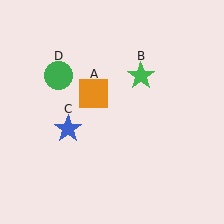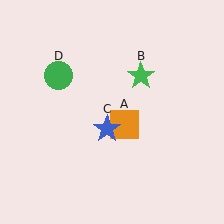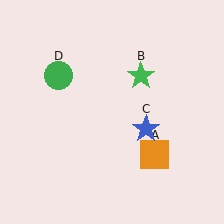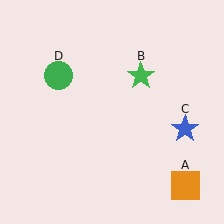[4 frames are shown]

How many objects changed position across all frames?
2 objects changed position: orange square (object A), blue star (object C).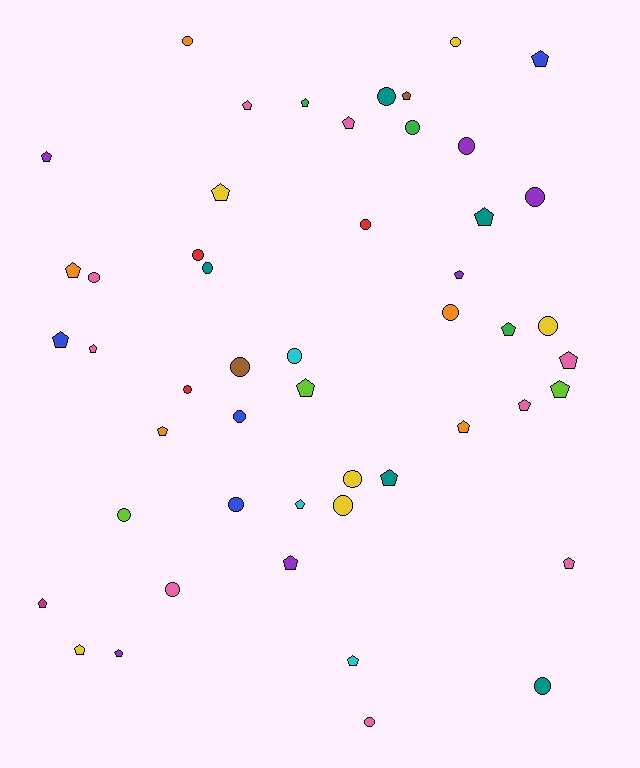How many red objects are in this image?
There are 3 red objects.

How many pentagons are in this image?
There are 27 pentagons.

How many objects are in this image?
There are 50 objects.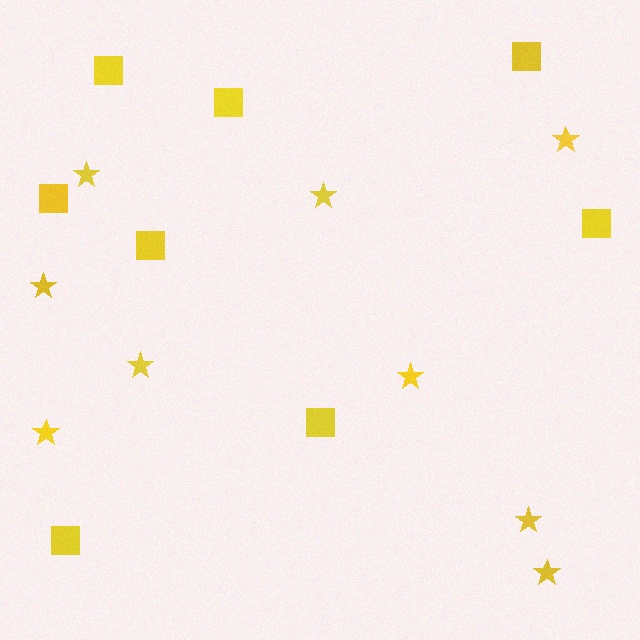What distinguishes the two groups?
There are 2 groups: one group of stars (9) and one group of squares (8).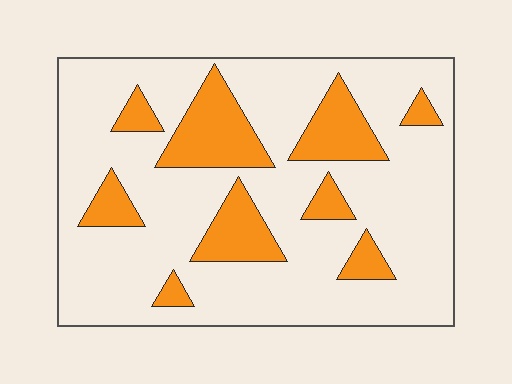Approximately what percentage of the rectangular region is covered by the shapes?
Approximately 20%.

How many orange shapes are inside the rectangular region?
9.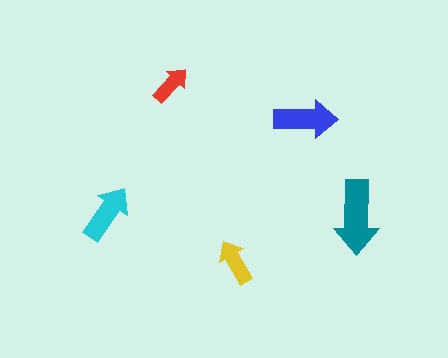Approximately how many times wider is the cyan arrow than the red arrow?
About 1.5 times wider.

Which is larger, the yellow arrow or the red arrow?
The yellow one.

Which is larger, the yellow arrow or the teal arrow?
The teal one.